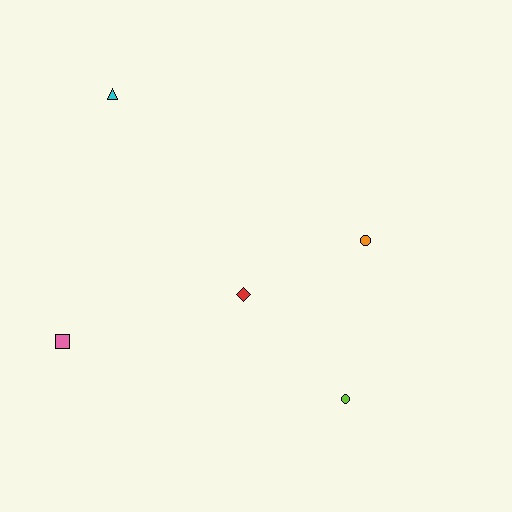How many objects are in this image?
There are 5 objects.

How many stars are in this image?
There are no stars.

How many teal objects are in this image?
There are no teal objects.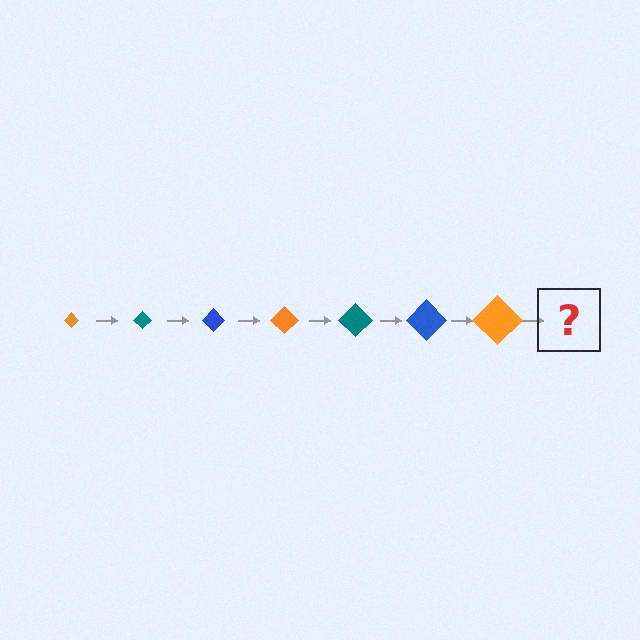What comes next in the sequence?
The next element should be a teal diamond, larger than the previous one.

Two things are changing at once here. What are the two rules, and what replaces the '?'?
The two rules are that the diamond grows larger each step and the color cycles through orange, teal, and blue. The '?' should be a teal diamond, larger than the previous one.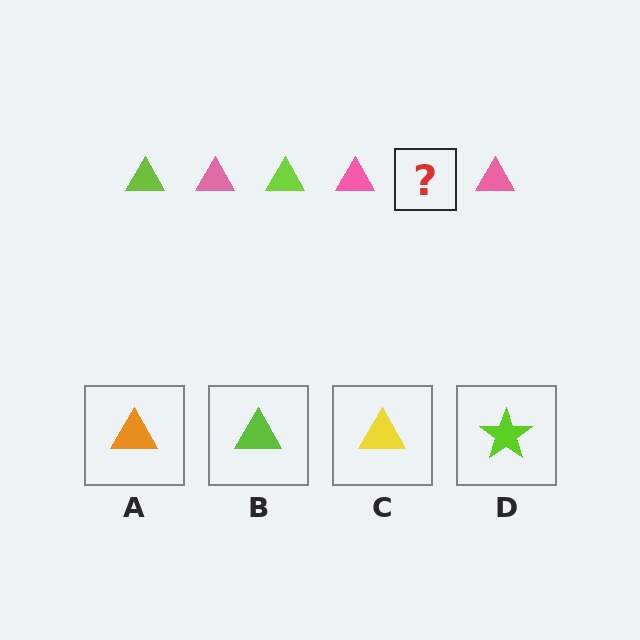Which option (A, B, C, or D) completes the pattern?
B.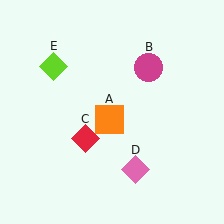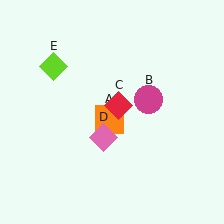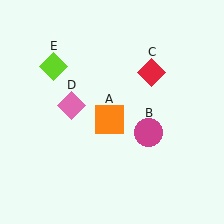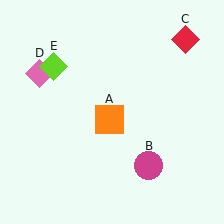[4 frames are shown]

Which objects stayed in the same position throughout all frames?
Orange square (object A) and lime diamond (object E) remained stationary.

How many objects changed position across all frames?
3 objects changed position: magenta circle (object B), red diamond (object C), pink diamond (object D).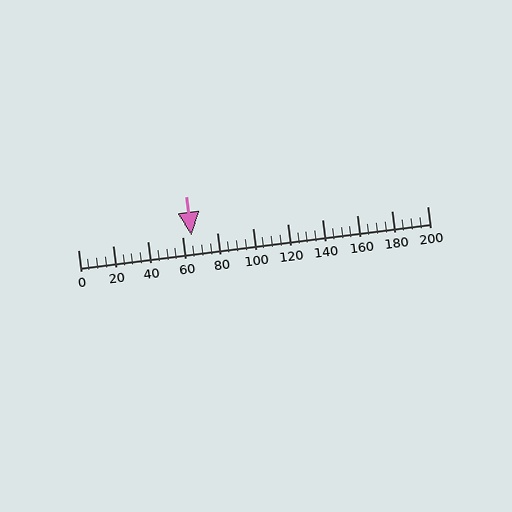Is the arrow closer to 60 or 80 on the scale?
The arrow is closer to 60.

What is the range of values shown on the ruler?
The ruler shows values from 0 to 200.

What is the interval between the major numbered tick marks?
The major tick marks are spaced 20 units apart.